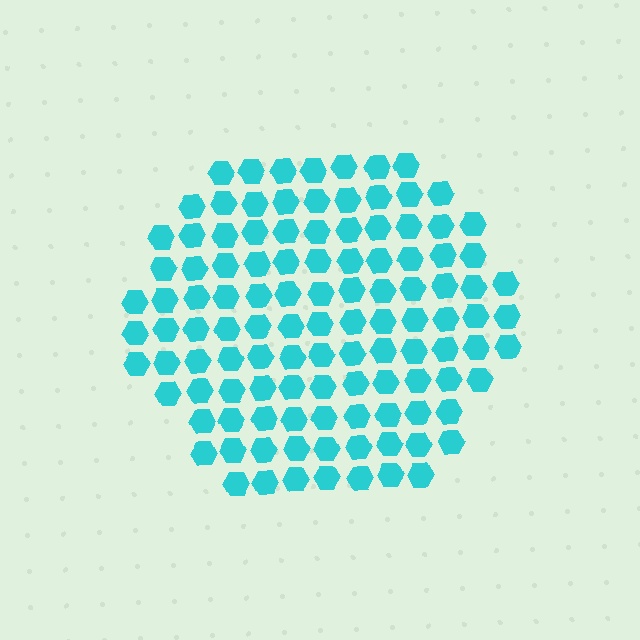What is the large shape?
The large shape is a hexagon.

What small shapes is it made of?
It is made of small hexagons.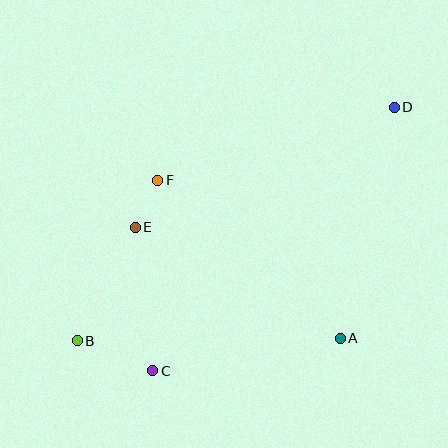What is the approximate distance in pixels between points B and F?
The distance between B and F is approximately 180 pixels.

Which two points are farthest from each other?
Points B and D are farthest from each other.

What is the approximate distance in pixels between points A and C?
The distance between A and C is approximately 190 pixels.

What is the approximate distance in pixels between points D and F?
The distance between D and F is approximately 248 pixels.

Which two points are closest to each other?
Points E and F are closest to each other.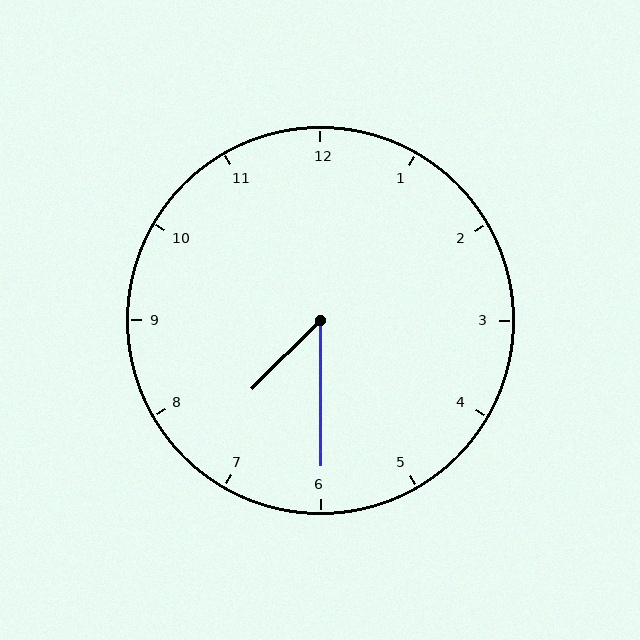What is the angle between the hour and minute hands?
Approximately 45 degrees.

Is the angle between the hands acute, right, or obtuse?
It is acute.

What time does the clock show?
7:30.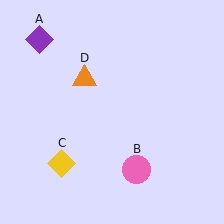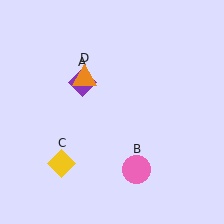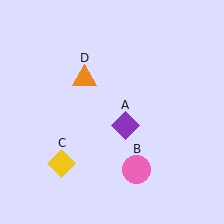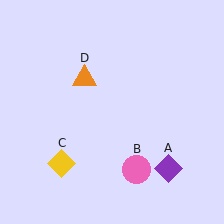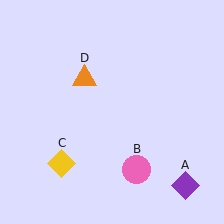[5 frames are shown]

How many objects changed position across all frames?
1 object changed position: purple diamond (object A).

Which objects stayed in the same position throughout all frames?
Pink circle (object B) and yellow diamond (object C) and orange triangle (object D) remained stationary.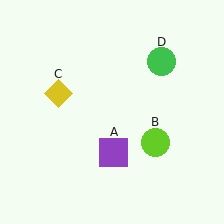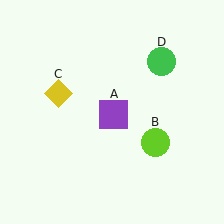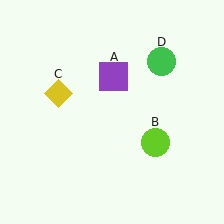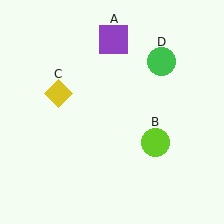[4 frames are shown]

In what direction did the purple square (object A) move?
The purple square (object A) moved up.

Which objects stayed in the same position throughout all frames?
Lime circle (object B) and yellow diamond (object C) and green circle (object D) remained stationary.